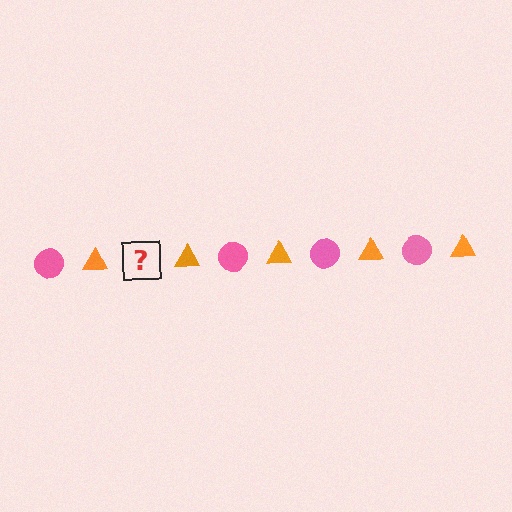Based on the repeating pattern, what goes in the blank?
The blank should be a pink circle.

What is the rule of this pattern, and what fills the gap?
The rule is that the pattern alternates between pink circle and orange triangle. The gap should be filled with a pink circle.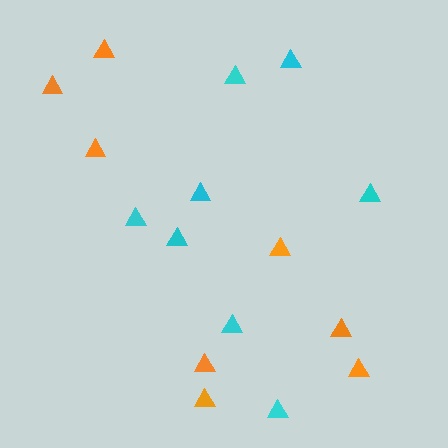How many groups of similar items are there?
There are 2 groups: one group of cyan triangles (8) and one group of orange triangles (8).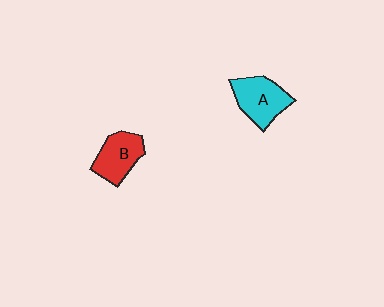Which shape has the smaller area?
Shape B (red).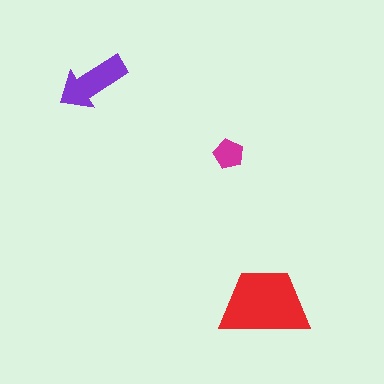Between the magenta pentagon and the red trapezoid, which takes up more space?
The red trapezoid.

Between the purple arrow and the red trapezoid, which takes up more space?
The red trapezoid.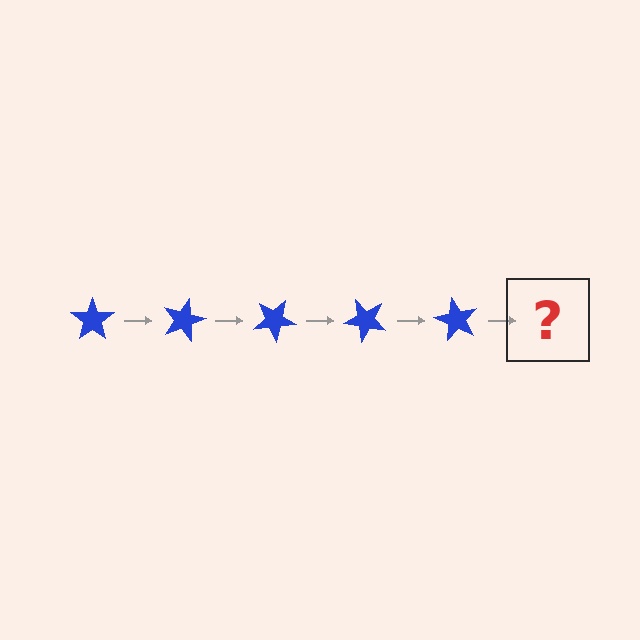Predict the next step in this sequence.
The next step is a blue star rotated 75 degrees.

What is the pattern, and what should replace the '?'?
The pattern is that the star rotates 15 degrees each step. The '?' should be a blue star rotated 75 degrees.